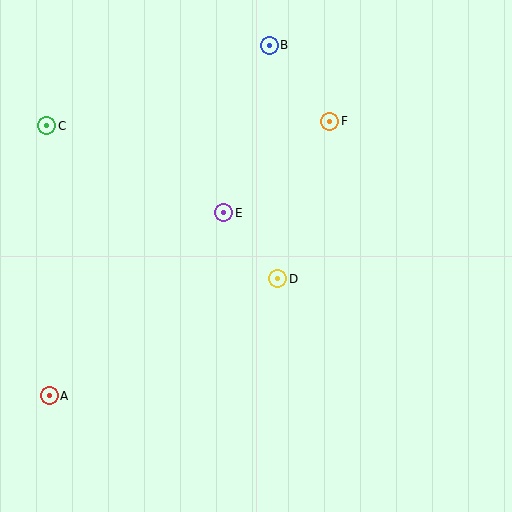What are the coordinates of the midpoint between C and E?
The midpoint between C and E is at (135, 169).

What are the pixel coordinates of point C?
Point C is at (47, 126).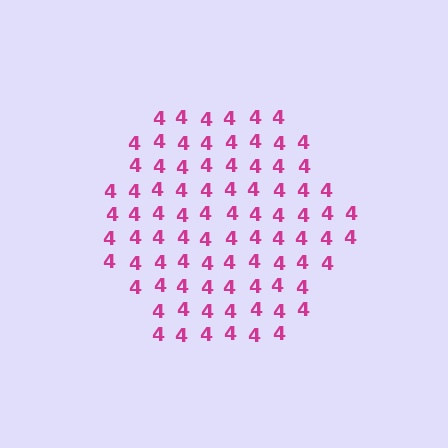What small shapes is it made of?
It is made of small digit 4's.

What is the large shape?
The large shape is a hexagon.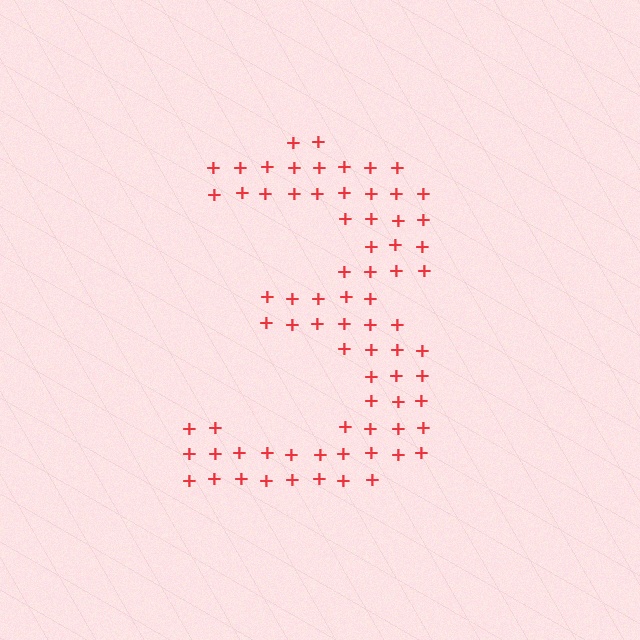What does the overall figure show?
The overall figure shows the digit 3.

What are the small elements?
The small elements are plus signs.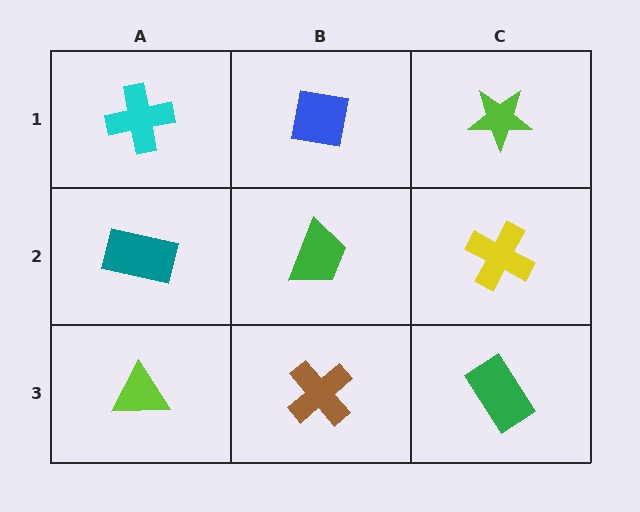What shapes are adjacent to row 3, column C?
A yellow cross (row 2, column C), a brown cross (row 3, column B).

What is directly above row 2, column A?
A cyan cross.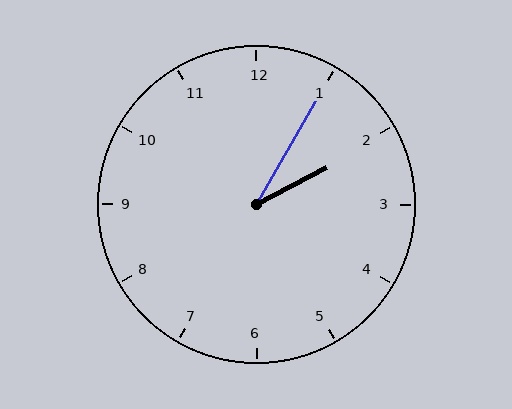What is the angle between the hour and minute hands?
Approximately 32 degrees.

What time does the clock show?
2:05.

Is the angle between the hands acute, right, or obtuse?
It is acute.